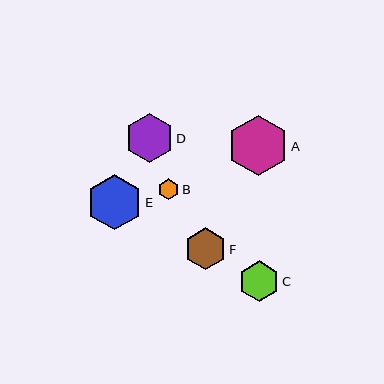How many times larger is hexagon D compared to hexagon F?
Hexagon D is approximately 1.2 times the size of hexagon F.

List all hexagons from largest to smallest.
From largest to smallest: A, E, D, F, C, B.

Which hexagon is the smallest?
Hexagon B is the smallest with a size of approximately 21 pixels.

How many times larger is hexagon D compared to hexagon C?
Hexagon D is approximately 1.2 times the size of hexagon C.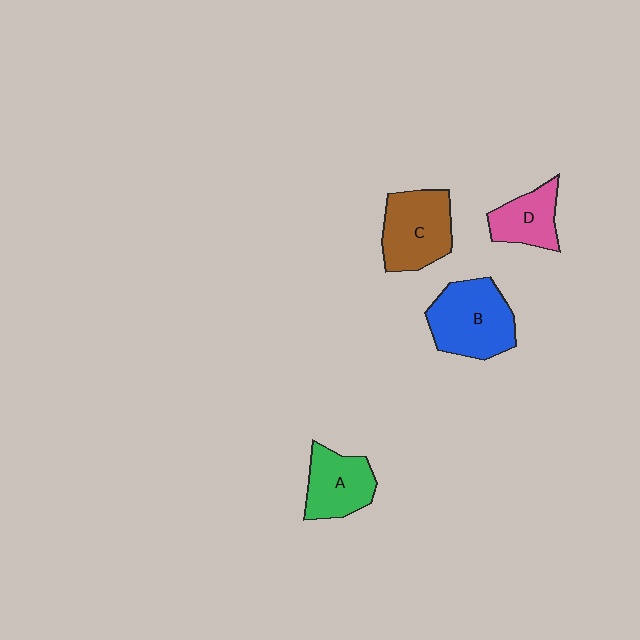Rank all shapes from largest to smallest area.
From largest to smallest: B (blue), C (brown), A (green), D (pink).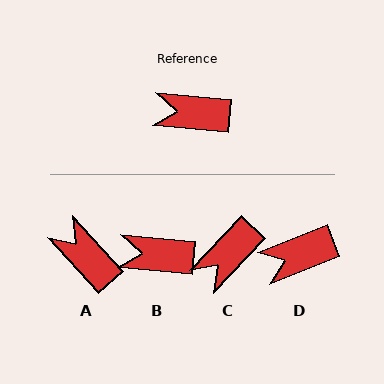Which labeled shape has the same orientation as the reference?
B.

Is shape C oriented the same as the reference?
No, it is off by about 52 degrees.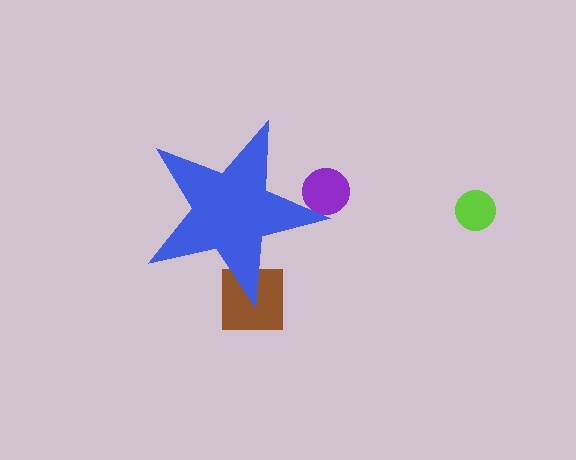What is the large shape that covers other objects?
A blue star.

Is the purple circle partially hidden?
Yes, the purple circle is partially hidden behind the blue star.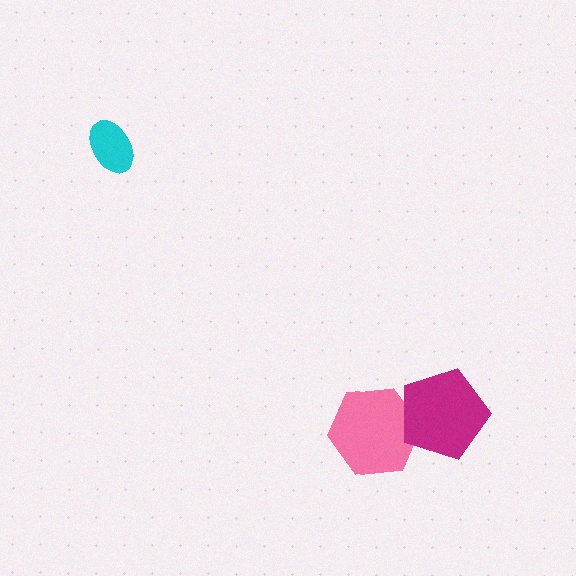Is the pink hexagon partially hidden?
Yes, it is partially covered by another shape.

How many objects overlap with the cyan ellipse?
0 objects overlap with the cyan ellipse.